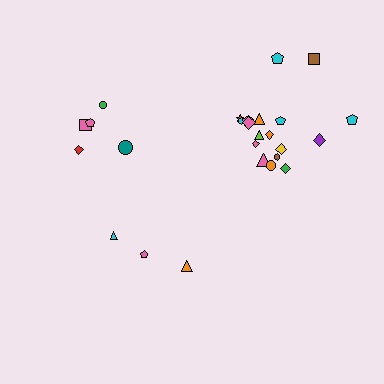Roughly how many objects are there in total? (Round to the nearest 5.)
Roughly 25 objects in total.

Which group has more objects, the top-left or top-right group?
The top-right group.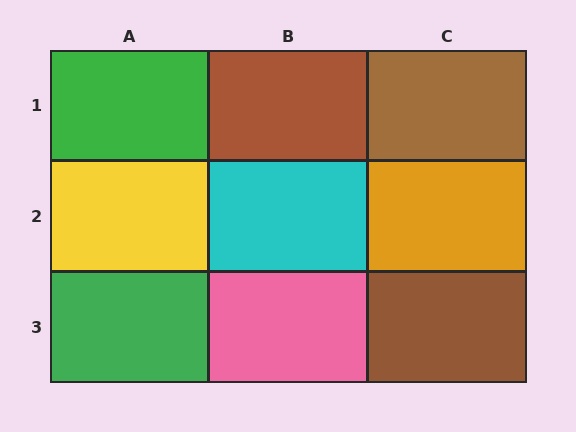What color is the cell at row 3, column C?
Brown.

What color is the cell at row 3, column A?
Green.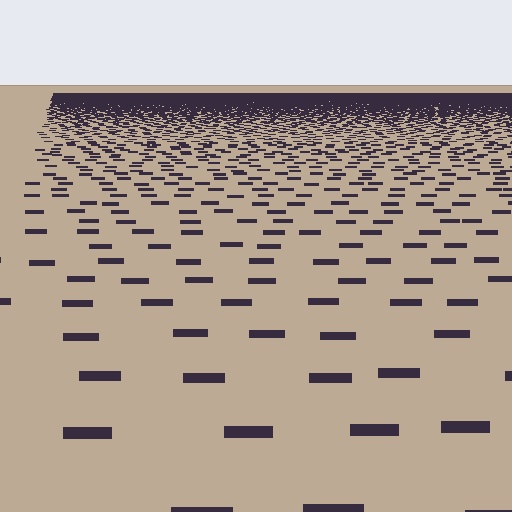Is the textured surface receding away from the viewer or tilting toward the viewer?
The surface is receding away from the viewer. Texture elements get smaller and denser toward the top.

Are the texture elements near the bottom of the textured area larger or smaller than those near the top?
Larger. Near the bottom, elements are closer to the viewer and appear at a bigger on-screen size.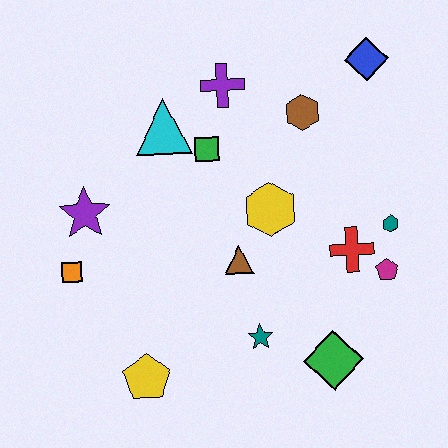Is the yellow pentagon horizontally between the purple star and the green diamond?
Yes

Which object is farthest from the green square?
The green diamond is farthest from the green square.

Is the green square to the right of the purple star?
Yes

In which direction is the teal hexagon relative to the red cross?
The teal hexagon is to the right of the red cross.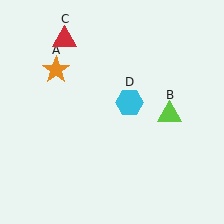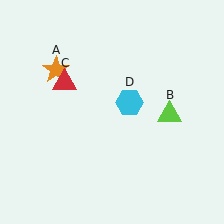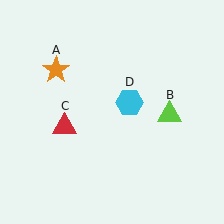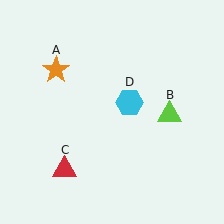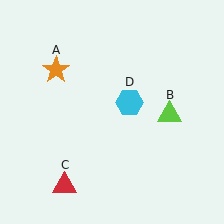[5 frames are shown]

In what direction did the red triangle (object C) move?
The red triangle (object C) moved down.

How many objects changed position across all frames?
1 object changed position: red triangle (object C).